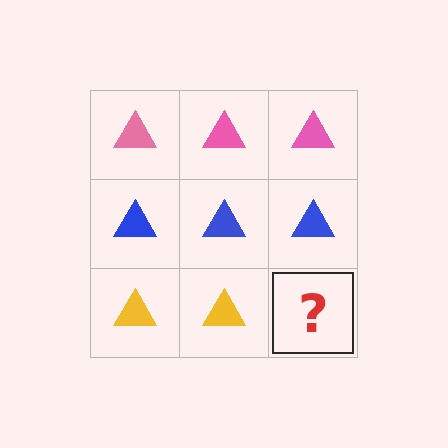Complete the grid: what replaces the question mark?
The question mark should be replaced with a yellow triangle.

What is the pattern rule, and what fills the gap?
The rule is that each row has a consistent color. The gap should be filled with a yellow triangle.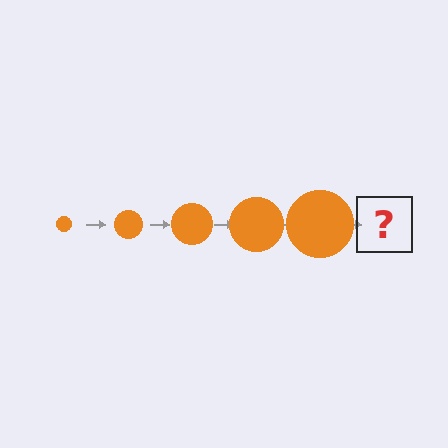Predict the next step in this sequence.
The next step is an orange circle, larger than the previous one.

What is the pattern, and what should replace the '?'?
The pattern is that the circle gets progressively larger each step. The '?' should be an orange circle, larger than the previous one.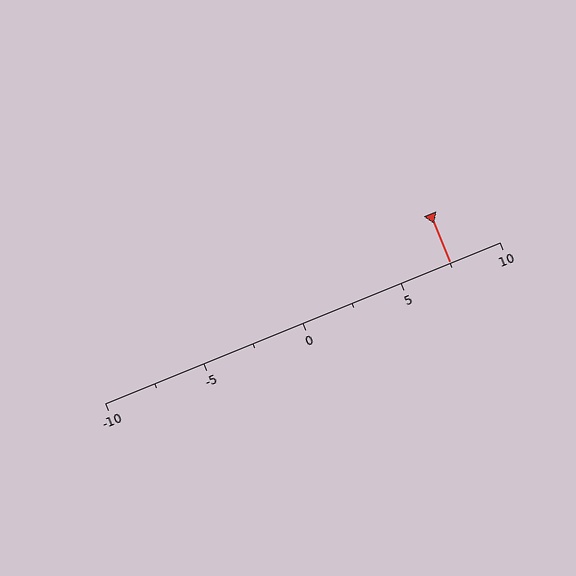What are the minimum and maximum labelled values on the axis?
The axis runs from -10 to 10.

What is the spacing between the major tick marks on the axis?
The major ticks are spaced 5 apart.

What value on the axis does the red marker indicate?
The marker indicates approximately 7.5.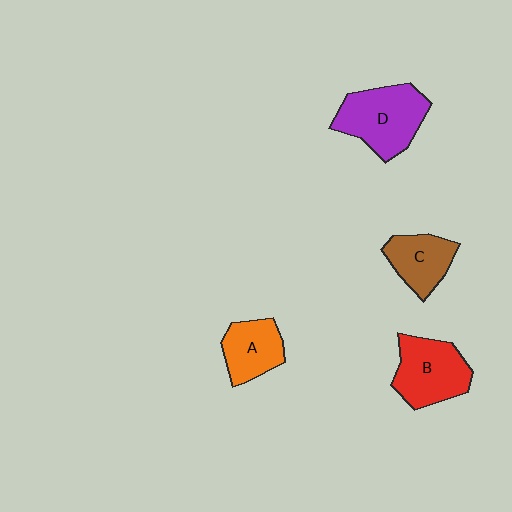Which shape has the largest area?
Shape D (purple).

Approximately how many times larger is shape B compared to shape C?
Approximately 1.4 times.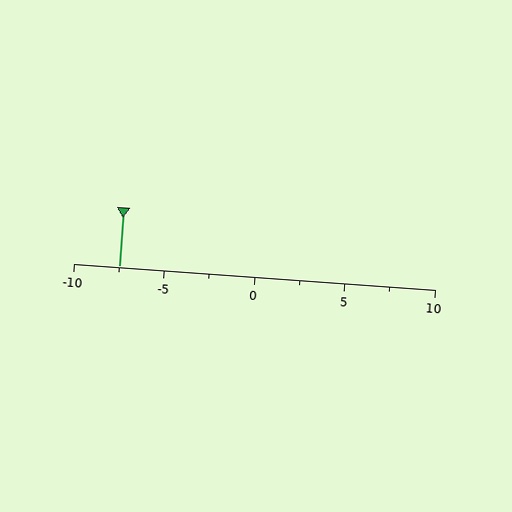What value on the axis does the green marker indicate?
The marker indicates approximately -7.5.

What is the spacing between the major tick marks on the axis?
The major ticks are spaced 5 apart.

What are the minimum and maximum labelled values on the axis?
The axis runs from -10 to 10.